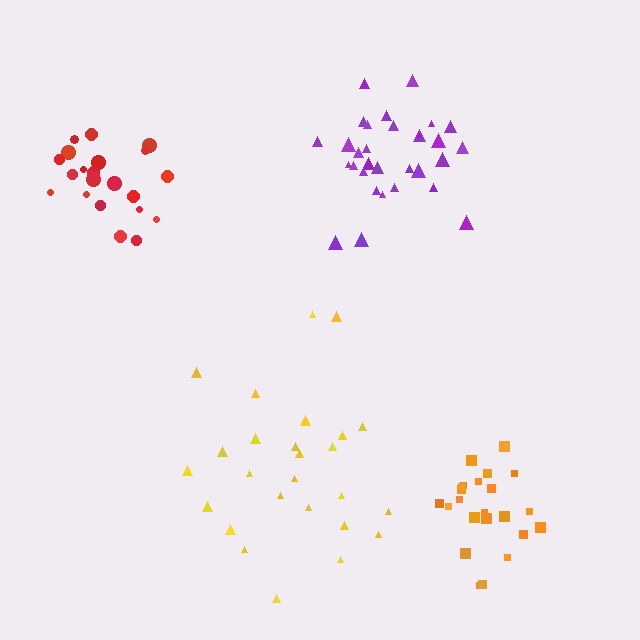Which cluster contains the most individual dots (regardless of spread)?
Purple (31).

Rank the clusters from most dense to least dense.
orange, red, purple, yellow.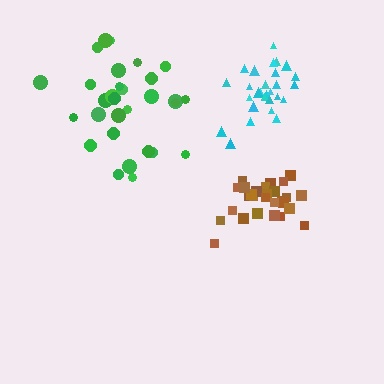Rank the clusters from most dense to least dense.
brown, cyan, green.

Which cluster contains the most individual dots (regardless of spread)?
Green (31).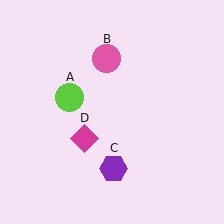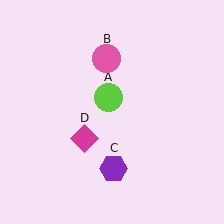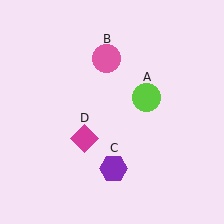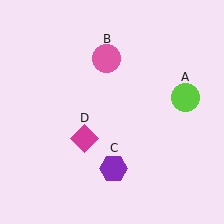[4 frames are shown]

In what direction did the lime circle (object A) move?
The lime circle (object A) moved right.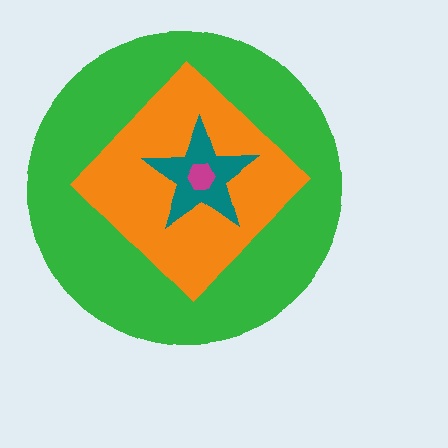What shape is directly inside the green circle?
The orange diamond.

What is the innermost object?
The magenta hexagon.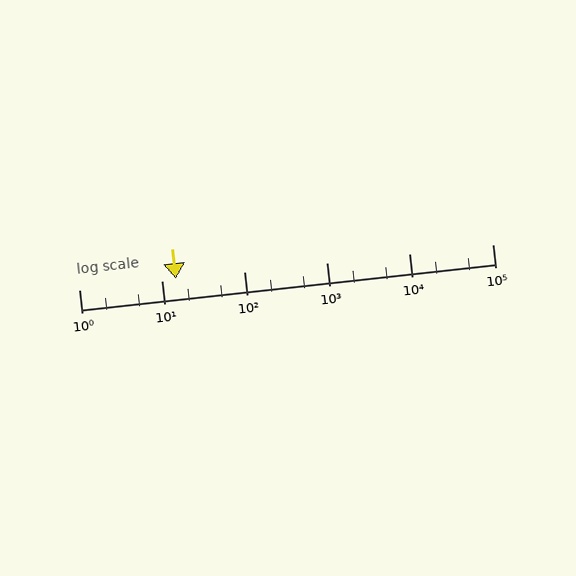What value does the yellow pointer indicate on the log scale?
The pointer indicates approximately 15.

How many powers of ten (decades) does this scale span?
The scale spans 5 decades, from 1 to 100000.